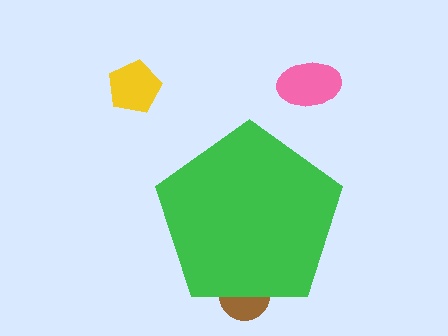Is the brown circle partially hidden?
Yes, the brown circle is partially hidden behind the green pentagon.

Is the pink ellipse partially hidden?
No, the pink ellipse is fully visible.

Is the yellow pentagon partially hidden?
No, the yellow pentagon is fully visible.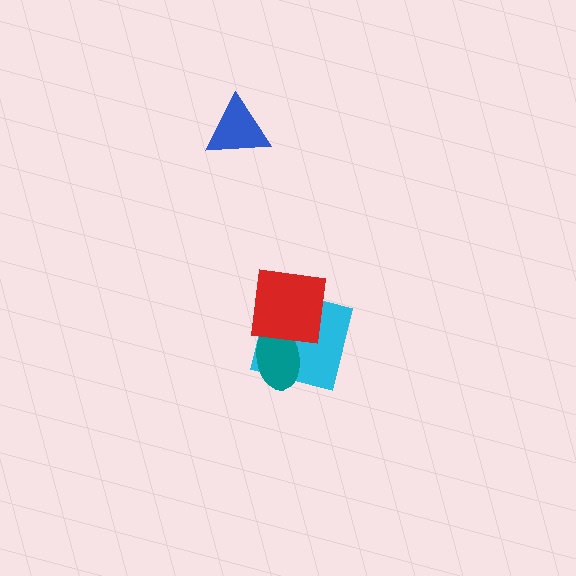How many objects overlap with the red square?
2 objects overlap with the red square.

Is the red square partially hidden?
No, no other shape covers it.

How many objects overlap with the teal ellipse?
2 objects overlap with the teal ellipse.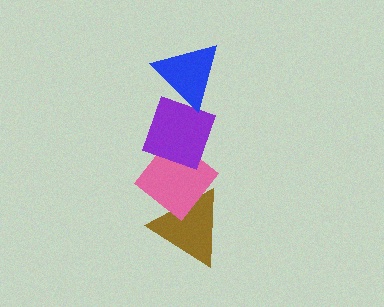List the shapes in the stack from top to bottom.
From top to bottom: the blue triangle, the purple diamond, the pink diamond, the brown triangle.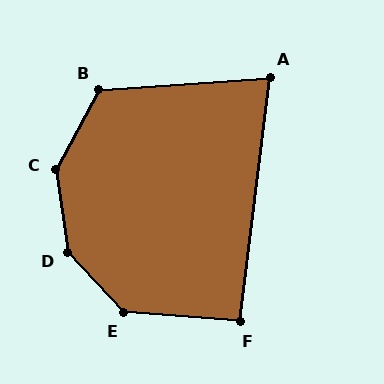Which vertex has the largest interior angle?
D, at approximately 145 degrees.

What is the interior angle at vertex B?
Approximately 122 degrees (obtuse).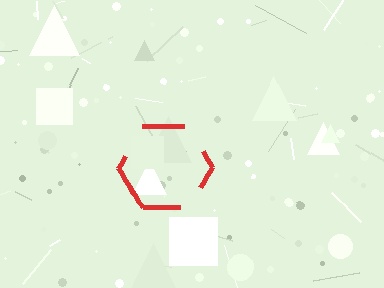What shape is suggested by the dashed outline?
The dashed outline suggests a hexagon.